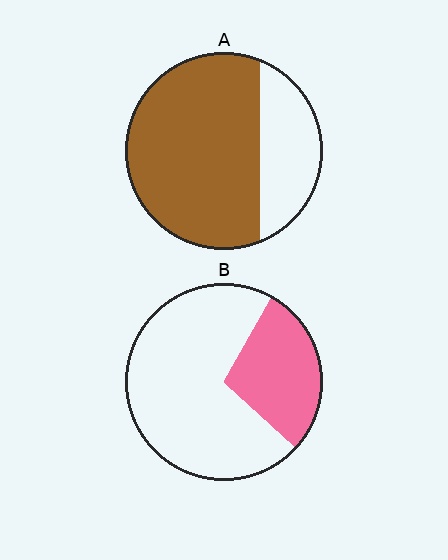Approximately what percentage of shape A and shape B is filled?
A is approximately 75% and B is approximately 30%.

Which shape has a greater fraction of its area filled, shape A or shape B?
Shape A.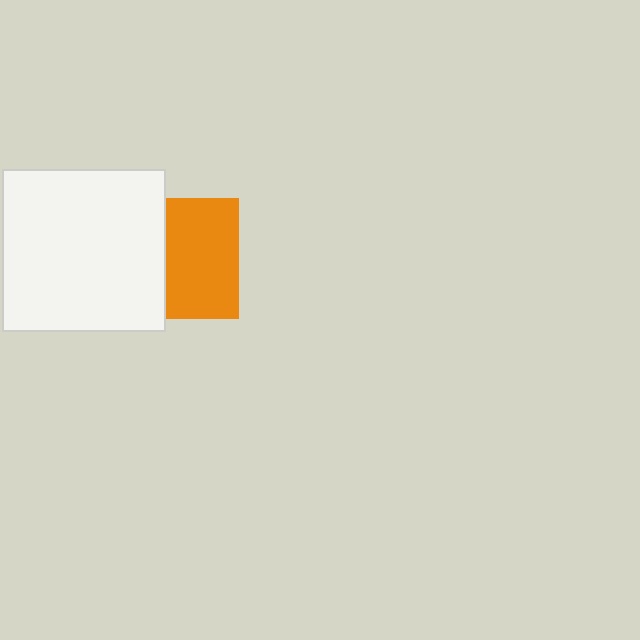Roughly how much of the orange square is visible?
About half of it is visible (roughly 61%).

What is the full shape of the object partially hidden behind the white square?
The partially hidden object is an orange square.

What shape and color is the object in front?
The object in front is a white square.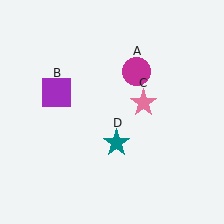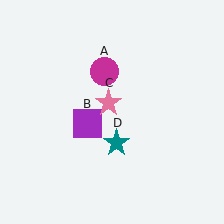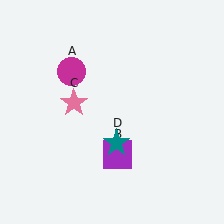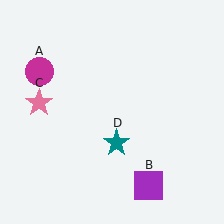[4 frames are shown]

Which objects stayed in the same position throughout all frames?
Teal star (object D) remained stationary.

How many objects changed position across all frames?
3 objects changed position: magenta circle (object A), purple square (object B), pink star (object C).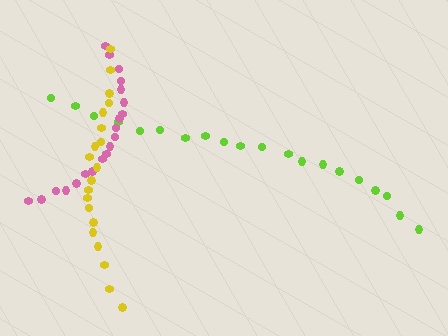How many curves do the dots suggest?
There are 3 distinct paths.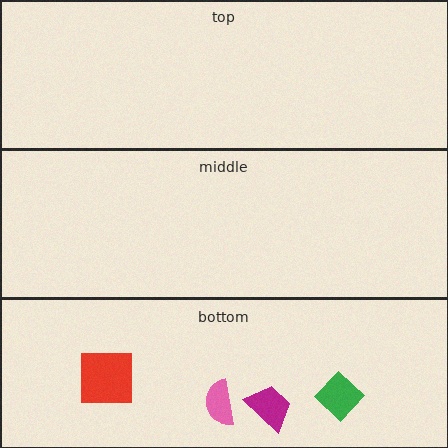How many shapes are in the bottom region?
4.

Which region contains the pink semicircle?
The bottom region.